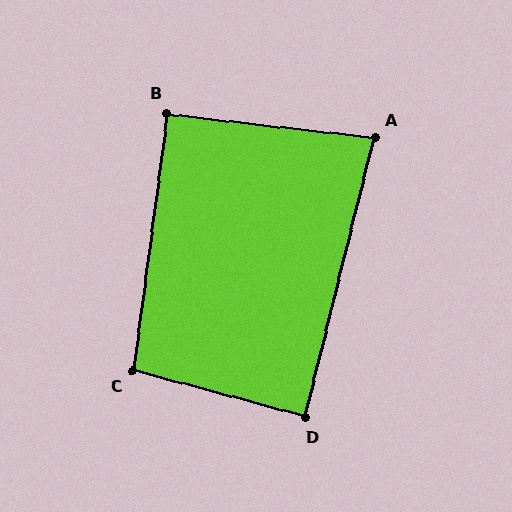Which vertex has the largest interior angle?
C, at approximately 97 degrees.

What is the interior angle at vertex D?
Approximately 89 degrees (approximately right).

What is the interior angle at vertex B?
Approximately 91 degrees (approximately right).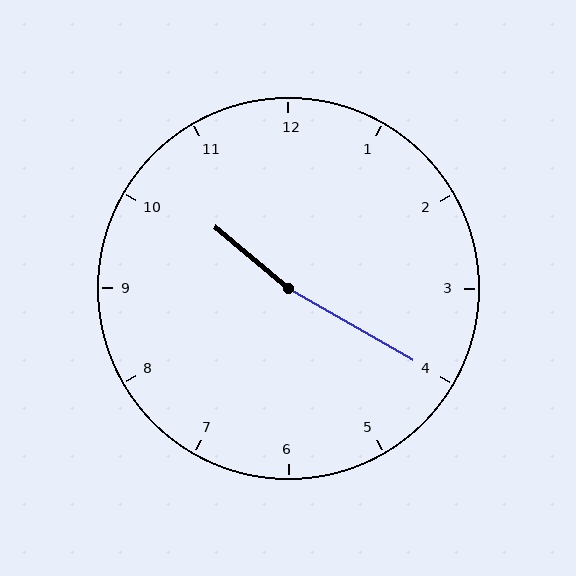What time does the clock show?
10:20.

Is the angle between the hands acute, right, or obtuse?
It is obtuse.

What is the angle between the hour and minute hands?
Approximately 170 degrees.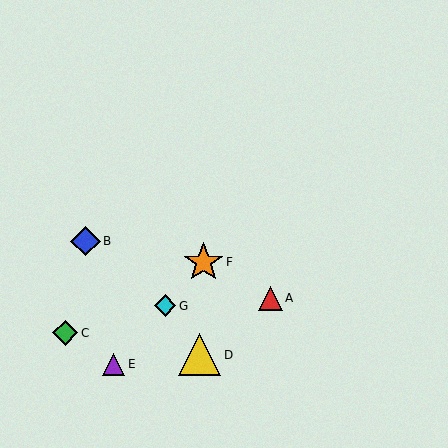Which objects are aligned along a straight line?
Objects E, F, G are aligned along a straight line.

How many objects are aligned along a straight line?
3 objects (E, F, G) are aligned along a straight line.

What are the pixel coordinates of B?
Object B is at (85, 241).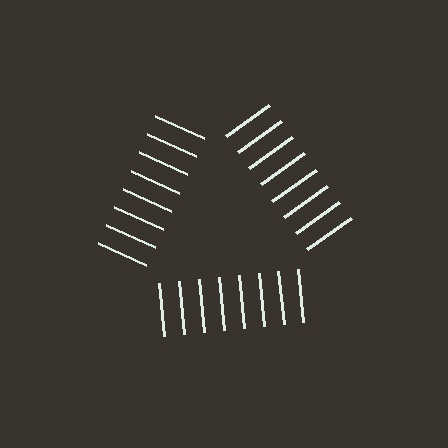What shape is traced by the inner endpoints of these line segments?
An illusory triangle — the line segments terminate on its edges but no continuous stroke is drawn.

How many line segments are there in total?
24 — 8 along each of the 3 edges.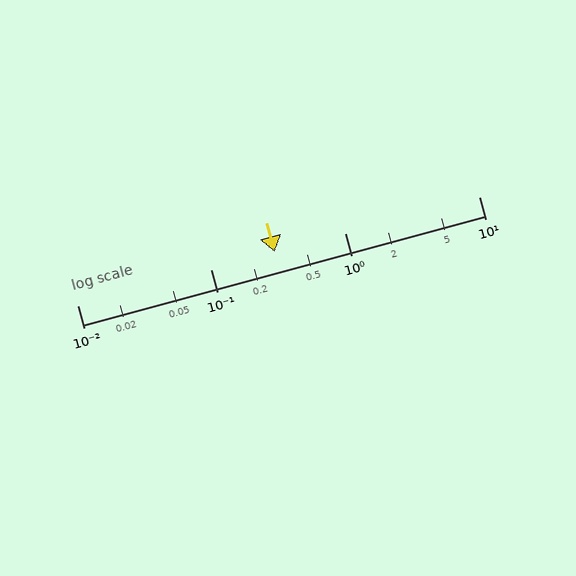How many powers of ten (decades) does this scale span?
The scale spans 3 decades, from 0.01 to 10.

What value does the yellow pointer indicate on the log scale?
The pointer indicates approximately 0.3.